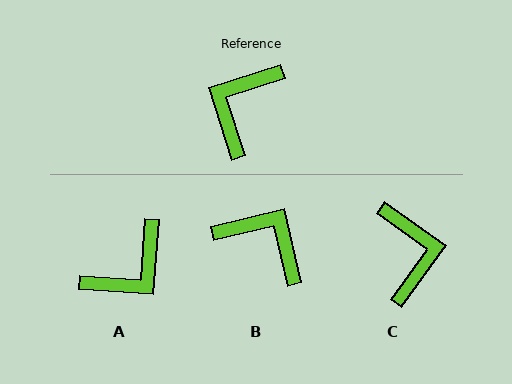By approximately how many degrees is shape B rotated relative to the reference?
Approximately 94 degrees clockwise.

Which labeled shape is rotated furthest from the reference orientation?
A, about 158 degrees away.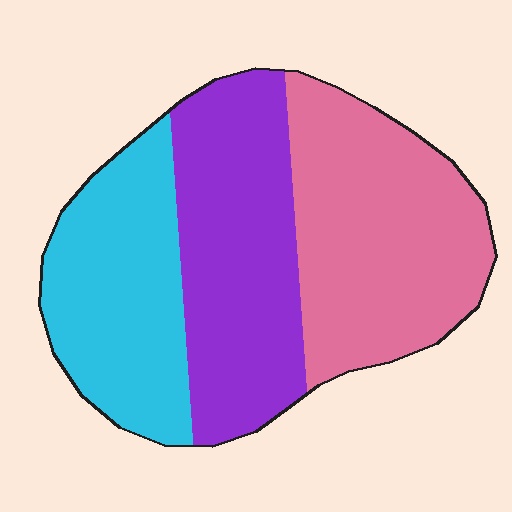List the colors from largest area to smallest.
From largest to smallest: pink, purple, cyan.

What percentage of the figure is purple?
Purple takes up about one third (1/3) of the figure.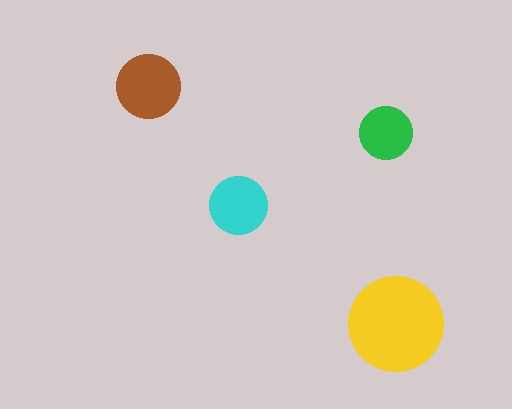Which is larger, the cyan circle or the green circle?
The cyan one.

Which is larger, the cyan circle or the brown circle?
The brown one.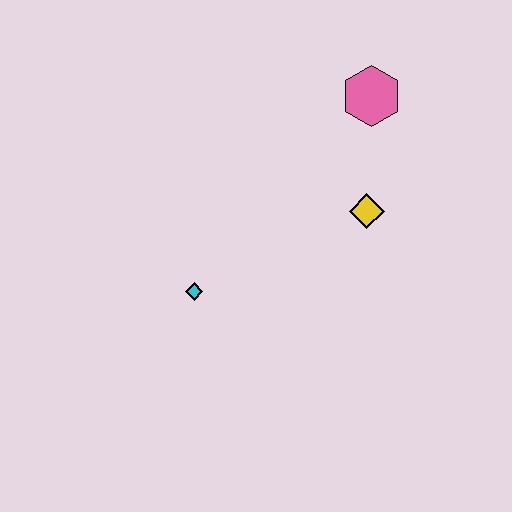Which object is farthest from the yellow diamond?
The cyan diamond is farthest from the yellow diamond.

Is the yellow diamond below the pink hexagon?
Yes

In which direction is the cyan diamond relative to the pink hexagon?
The cyan diamond is below the pink hexagon.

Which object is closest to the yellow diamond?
The pink hexagon is closest to the yellow diamond.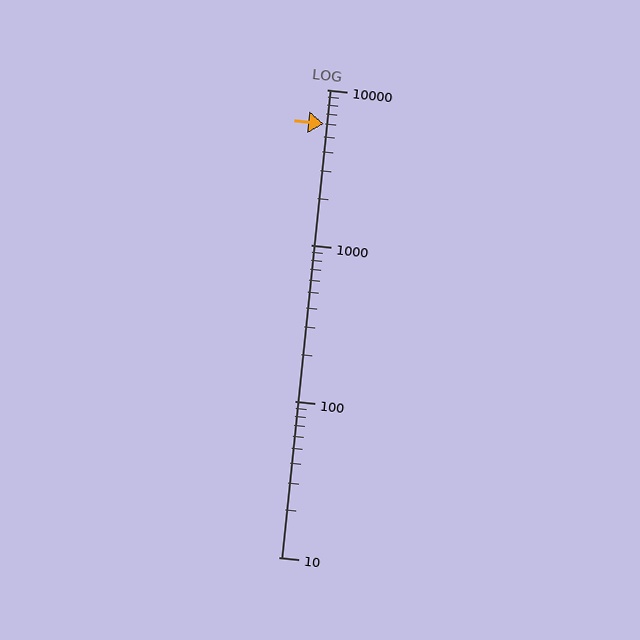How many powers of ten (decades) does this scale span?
The scale spans 3 decades, from 10 to 10000.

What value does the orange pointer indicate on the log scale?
The pointer indicates approximately 6000.